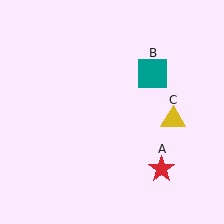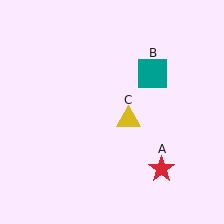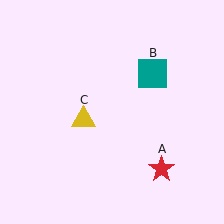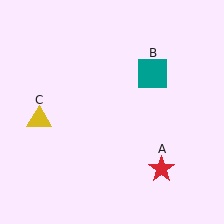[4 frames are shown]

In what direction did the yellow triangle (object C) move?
The yellow triangle (object C) moved left.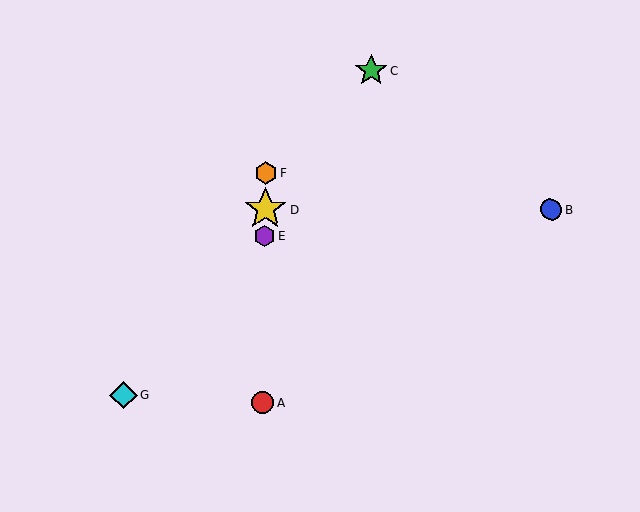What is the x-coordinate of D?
Object D is at x≈265.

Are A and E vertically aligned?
Yes, both are at x≈262.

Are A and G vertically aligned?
No, A is at x≈262 and G is at x≈123.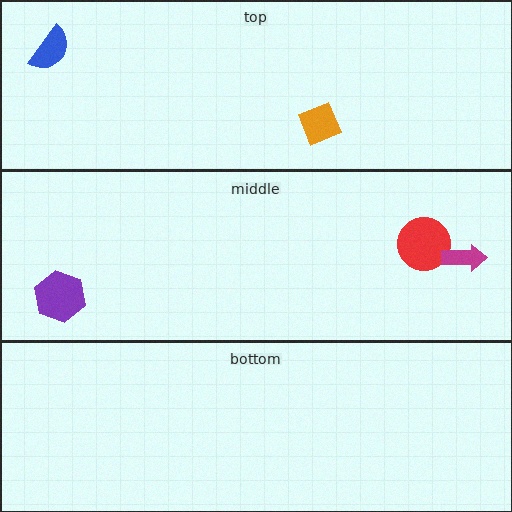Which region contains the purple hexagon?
The middle region.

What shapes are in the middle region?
The red circle, the magenta arrow, the purple hexagon.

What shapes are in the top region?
The orange diamond, the blue semicircle.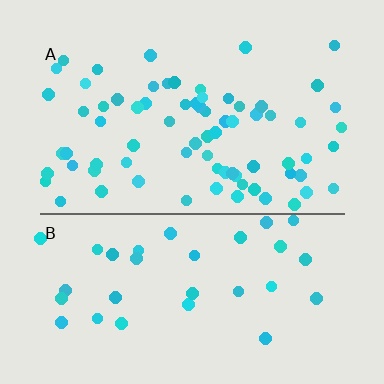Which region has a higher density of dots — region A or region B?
A (the top).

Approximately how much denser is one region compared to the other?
Approximately 2.2× — region A over region B.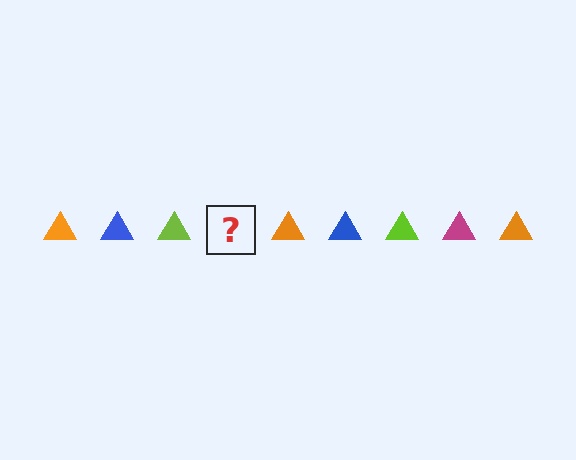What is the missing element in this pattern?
The missing element is a magenta triangle.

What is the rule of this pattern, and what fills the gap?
The rule is that the pattern cycles through orange, blue, lime, magenta triangles. The gap should be filled with a magenta triangle.